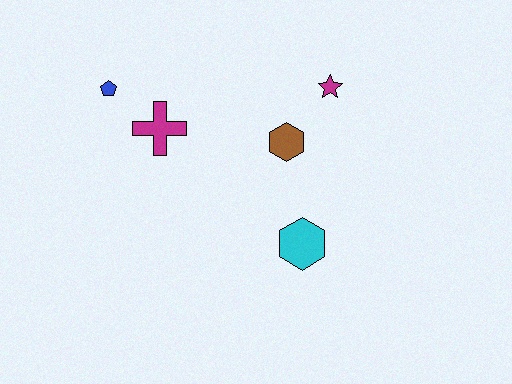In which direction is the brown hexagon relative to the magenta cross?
The brown hexagon is to the right of the magenta cross.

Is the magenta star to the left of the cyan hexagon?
No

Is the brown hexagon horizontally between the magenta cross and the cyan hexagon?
Yes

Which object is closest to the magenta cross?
The blue pentagon is closest to the magenta cross.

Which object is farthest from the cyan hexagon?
The blue pentagon is farthest from the cyan hexagon.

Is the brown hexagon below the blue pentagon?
Yes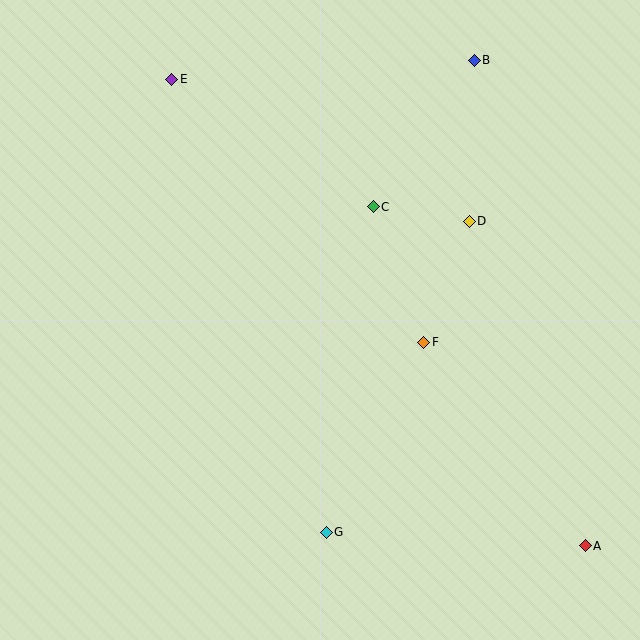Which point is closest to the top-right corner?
Point B is closest to the top-right corner.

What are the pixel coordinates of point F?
Point F is at (424, 342).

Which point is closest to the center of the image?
Point F at (424, 342) is closest to the center.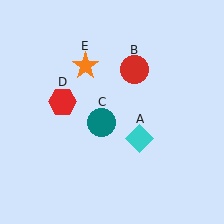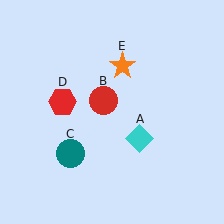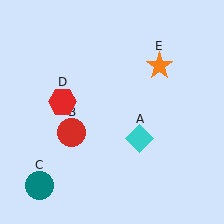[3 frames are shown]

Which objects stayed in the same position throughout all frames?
Cyan diamond (object A) and red hexagon (object D) remained stationary.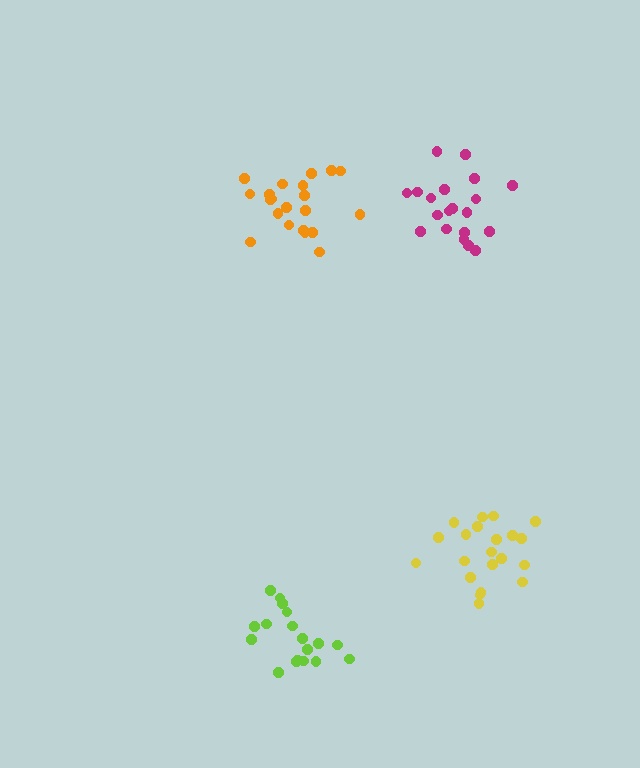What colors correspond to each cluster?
The clusters are colored: yellow, orange, lime, magenta.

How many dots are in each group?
Group 1: 21 dots, Group 2: 21 dots, Group 3: 18 dots, Group 4: 20 dots (80 total).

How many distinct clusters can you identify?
There are 4 distinct clusters.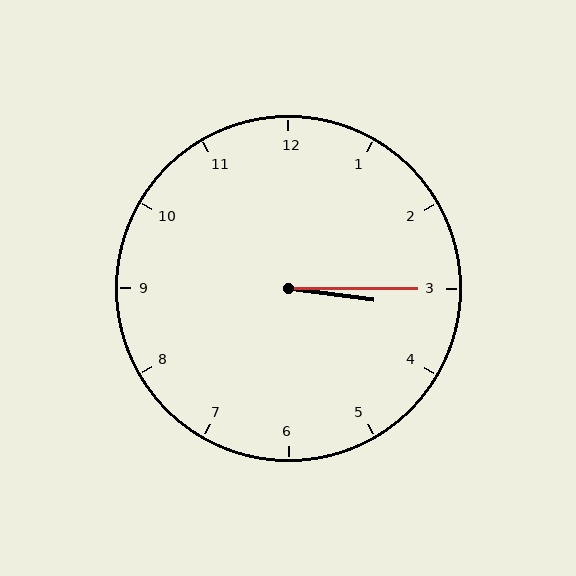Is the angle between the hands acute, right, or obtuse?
It is acute.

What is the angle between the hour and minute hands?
Approximately 8 degrees.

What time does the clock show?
3:15.